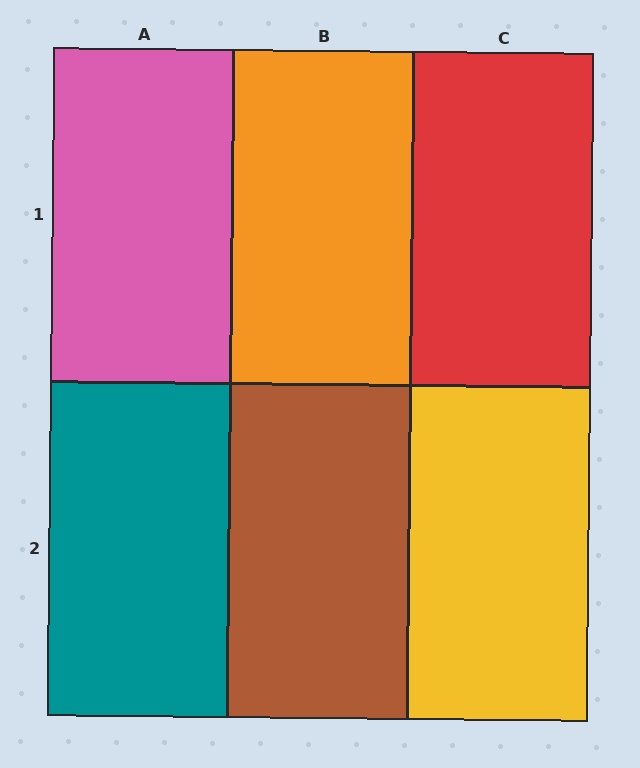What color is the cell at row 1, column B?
Orange.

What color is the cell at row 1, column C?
Red.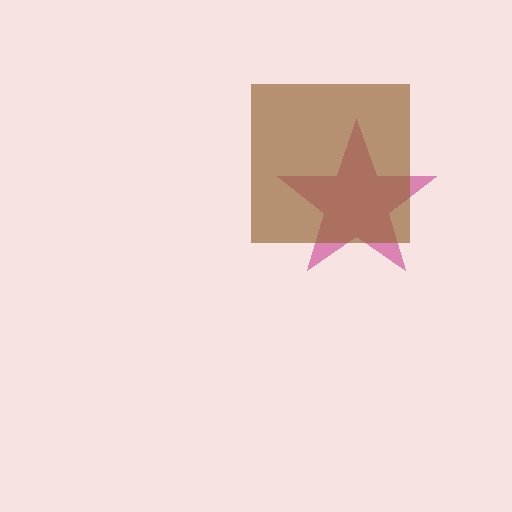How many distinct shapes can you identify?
There are 2 distinct shapes: a magenta star, a brown square.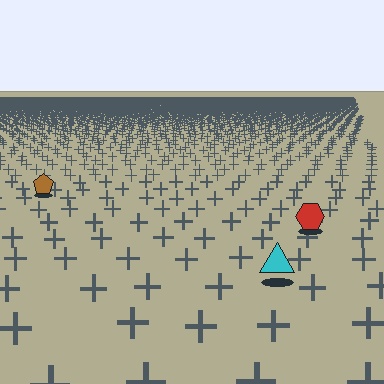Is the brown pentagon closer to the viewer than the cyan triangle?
No. The cyan triangle is closer — you can tell from the texture gradient: the ground texture is coarser near it.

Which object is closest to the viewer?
The cyan triangle is closest. The texture marks near it are larger and more spread out.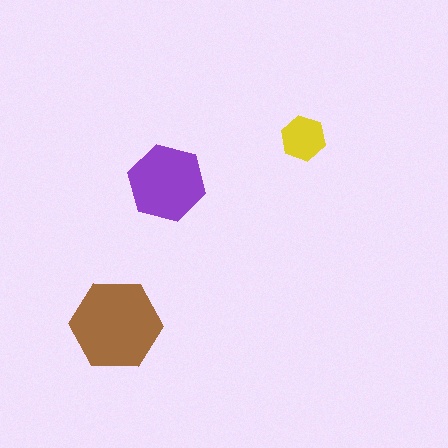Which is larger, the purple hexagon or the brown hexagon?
The brown one.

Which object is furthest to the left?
The brown hexagon is leftmost.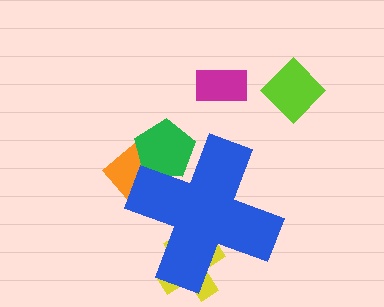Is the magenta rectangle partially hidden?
No, the magenta rectangle is fully visible.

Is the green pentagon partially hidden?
Yes, the green pentagon is partially hidden behind the blue cross.